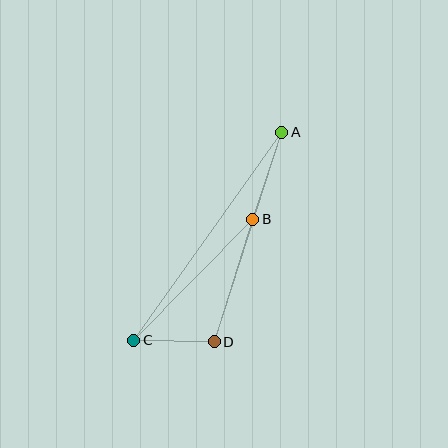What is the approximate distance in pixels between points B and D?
The distance between B and D is approximately 129 pixels.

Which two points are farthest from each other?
Points A and C are farthest from each other.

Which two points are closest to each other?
Points C and D are closest to each other.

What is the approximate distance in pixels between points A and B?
The distance between A and B is approximately 92 pixels.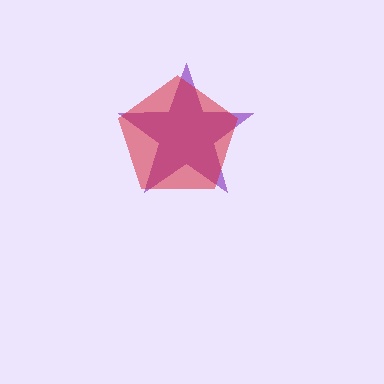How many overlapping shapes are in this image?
There are 2 overlapping shapes in the image.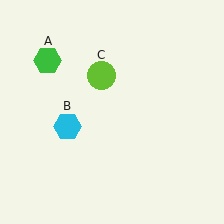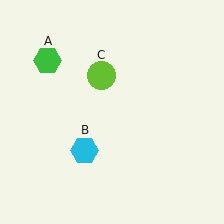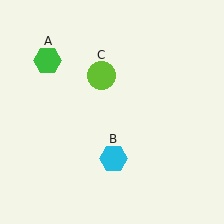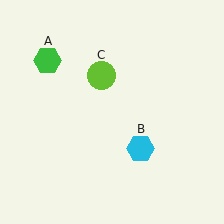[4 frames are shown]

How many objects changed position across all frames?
1 object changed position: cyan hexagon (object B).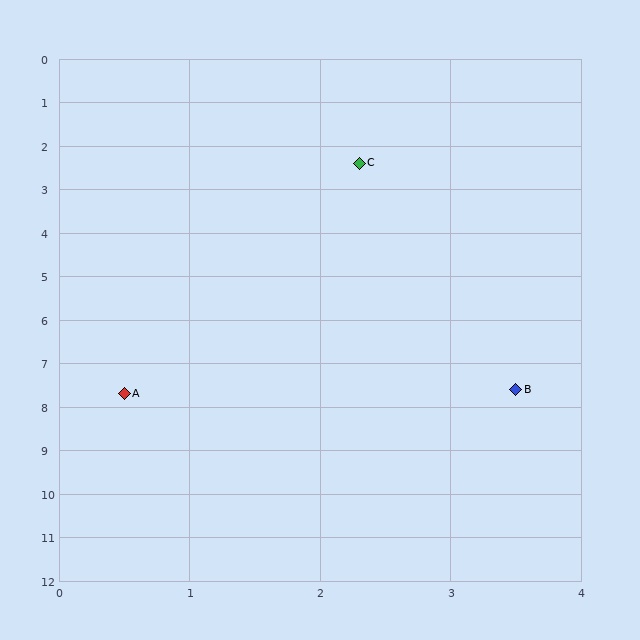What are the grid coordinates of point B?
Point B is at approximately (3.5, 7.6).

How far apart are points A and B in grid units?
Points A and B are about 3.0 grid units apart.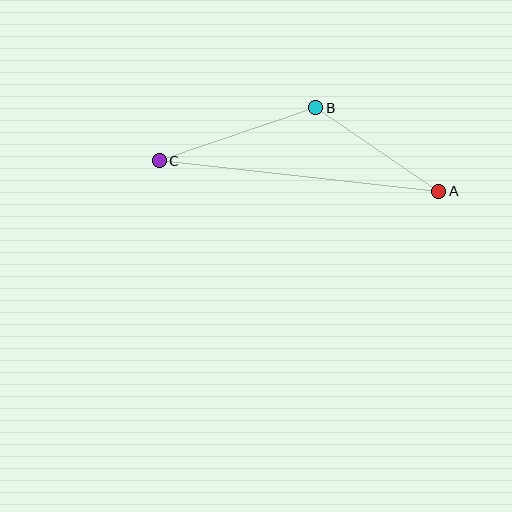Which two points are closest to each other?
Points A and B are closest to each other.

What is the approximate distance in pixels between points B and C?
The distance between B and C is approximately 165 pixels.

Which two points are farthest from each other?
Points A and C are farthest from each other.